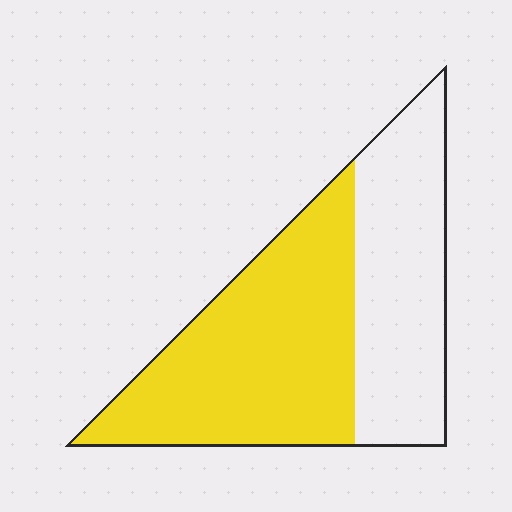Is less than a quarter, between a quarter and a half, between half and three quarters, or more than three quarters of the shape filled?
Between half and three quarters.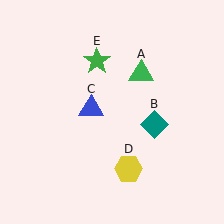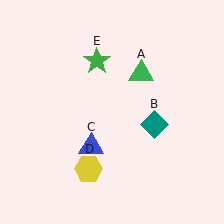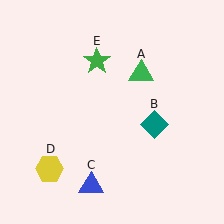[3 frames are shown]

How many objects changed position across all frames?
2 objects changed position: blue triangle (object C), yellow hexagon (object D).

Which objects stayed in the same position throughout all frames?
Green triangle (object A) and teal diamond (object B) and green star (object E) remained stationary.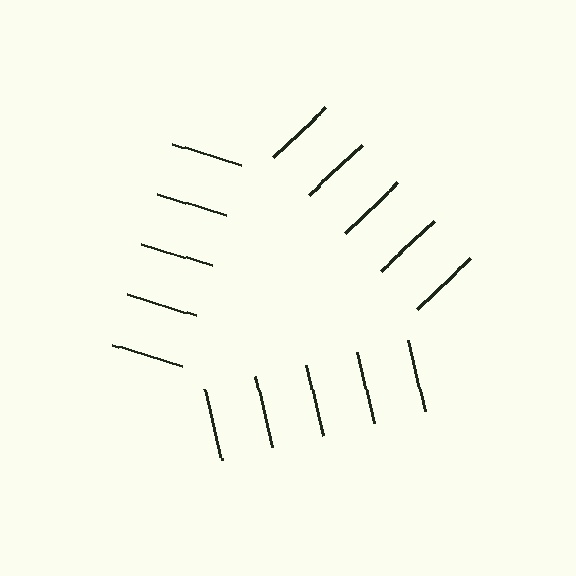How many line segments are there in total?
15 — 5 along each of the 3 edges.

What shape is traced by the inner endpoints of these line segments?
An illusory triangle — the line segments terminate on its edges but no continuous stroke is drawn.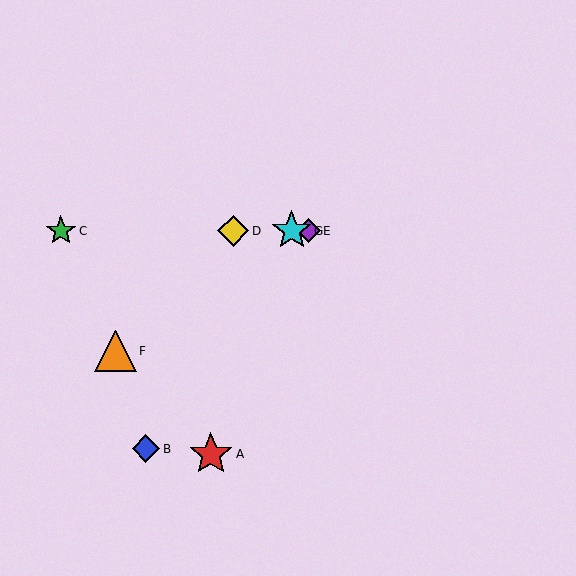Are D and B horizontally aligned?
No, D is at y≈231 and B is at y≈449.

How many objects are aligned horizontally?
4 objects (C, D, E, G) are aligned horizontally.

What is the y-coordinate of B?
Object B is at y≈449.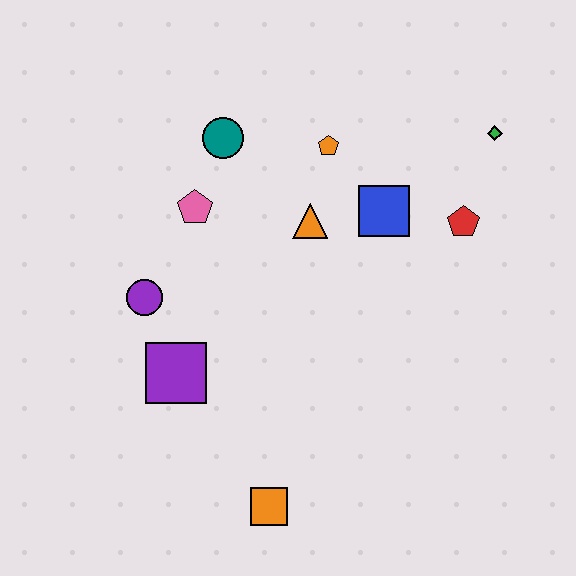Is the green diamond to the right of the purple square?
Yes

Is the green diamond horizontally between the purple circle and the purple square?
No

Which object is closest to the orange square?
The purple square is closest to the orange square.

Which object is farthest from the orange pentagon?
The orange square is farthest from the orange pentagon.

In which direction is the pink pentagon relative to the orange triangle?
The pink pentagon is to the left of the orange triangle.